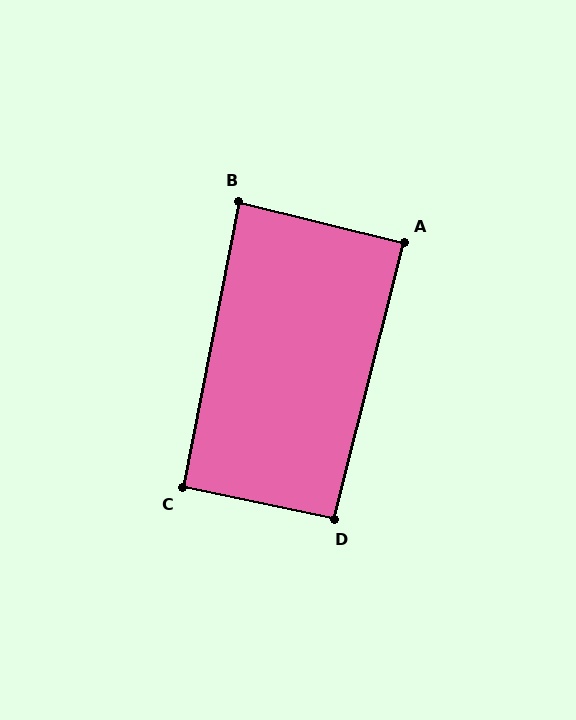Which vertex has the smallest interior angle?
B, at approximately 87 degrees.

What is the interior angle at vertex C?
Approximately 91 degrees (approximately right).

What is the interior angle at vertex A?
Approximately 89 degrees (approximately right).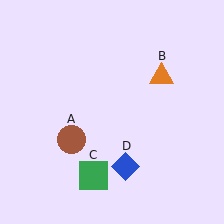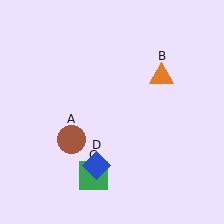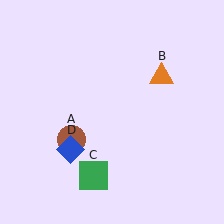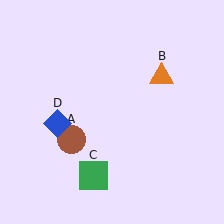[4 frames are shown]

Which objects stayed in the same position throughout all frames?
Brown circle (object A) and orange triangle (object B) and green square (object C) remained stationary.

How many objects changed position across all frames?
1 object changed position: blue diamond (object D).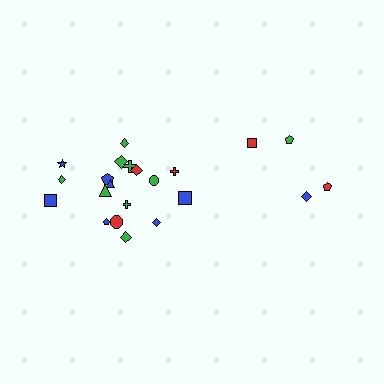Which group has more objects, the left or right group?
The left group.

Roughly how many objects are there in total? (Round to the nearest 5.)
Roughly 20 objects in total.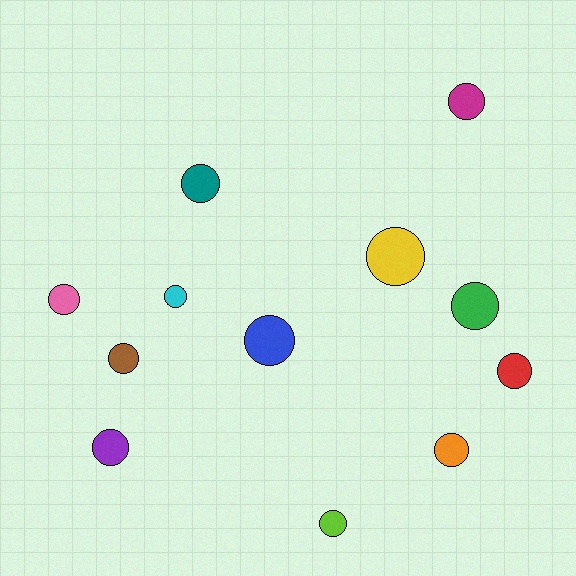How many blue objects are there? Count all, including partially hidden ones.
There is 1 blue object.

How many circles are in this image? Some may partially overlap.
There are 12 circles.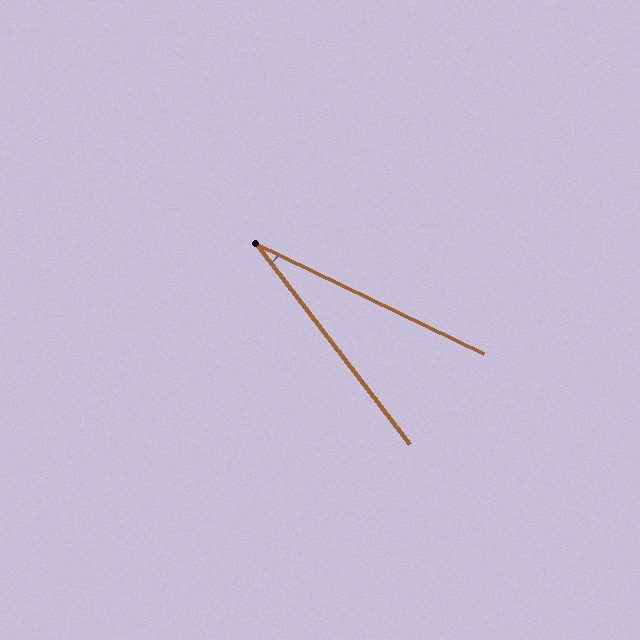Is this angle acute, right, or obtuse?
It is acute.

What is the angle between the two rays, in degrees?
Approximately 27 degrees.